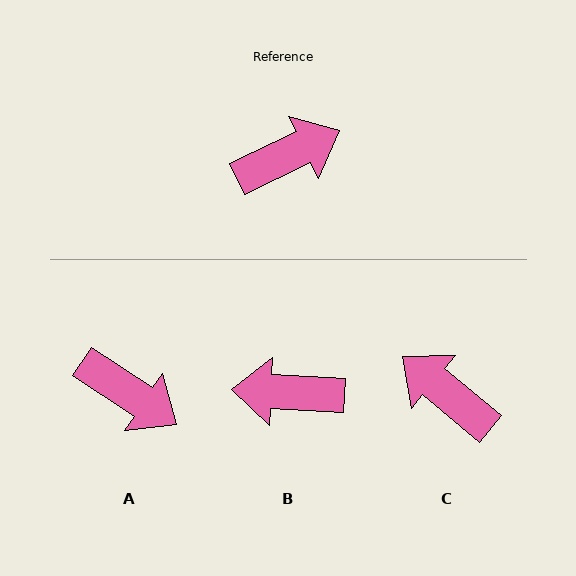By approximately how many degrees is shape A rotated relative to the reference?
Approximately 59 degrees clockwise.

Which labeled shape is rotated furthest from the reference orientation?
B, about 151 degrees away.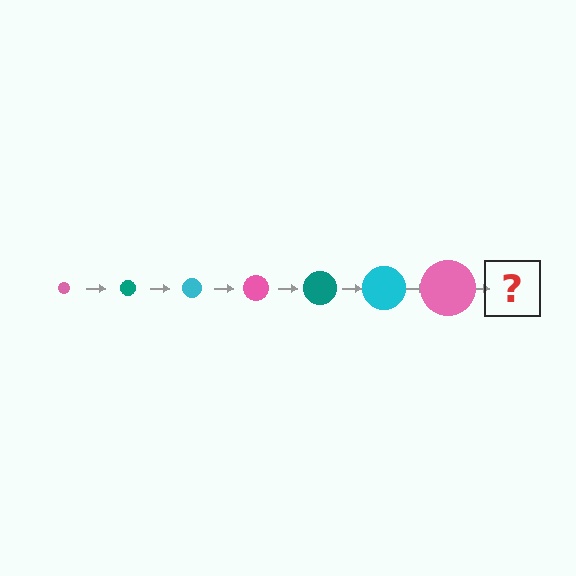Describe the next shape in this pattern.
It should be a teal circle, larger than the previous one.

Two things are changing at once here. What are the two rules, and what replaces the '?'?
The two rules are that the circle grows larger each step and the color cycles through pink, teal, and cyan. The '?' should be a teal circle, larger than the previous one.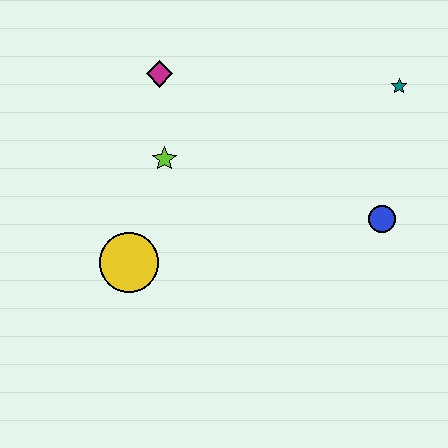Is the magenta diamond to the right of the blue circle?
No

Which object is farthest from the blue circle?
The magenta diamond is farthest from the blue circle.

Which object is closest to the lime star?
The magenta diamond is closest to the lime star.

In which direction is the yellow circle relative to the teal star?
The yellow circle is to the left of the teal star.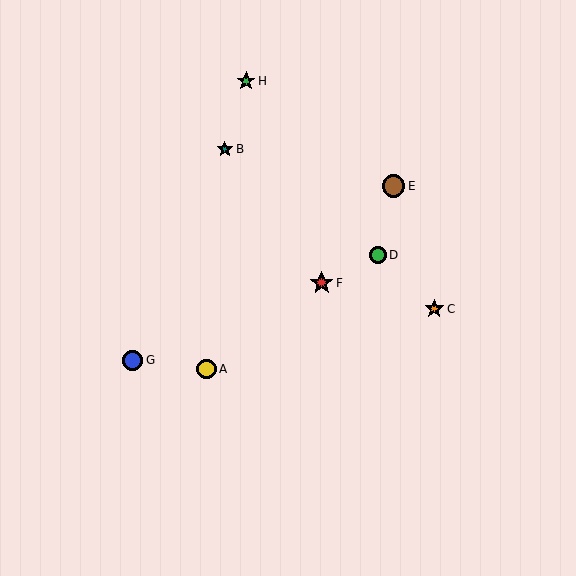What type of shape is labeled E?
Shape E is a brown circle.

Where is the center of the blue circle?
The center of the blue circle is at (132, 360).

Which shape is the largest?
The red star (labeled F) is the largest.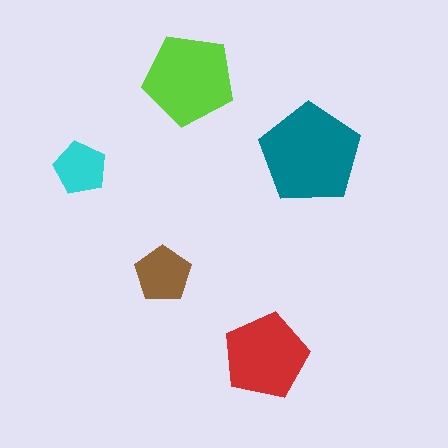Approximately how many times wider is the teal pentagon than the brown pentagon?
About 2 times wider.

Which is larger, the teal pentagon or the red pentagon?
The teal one.